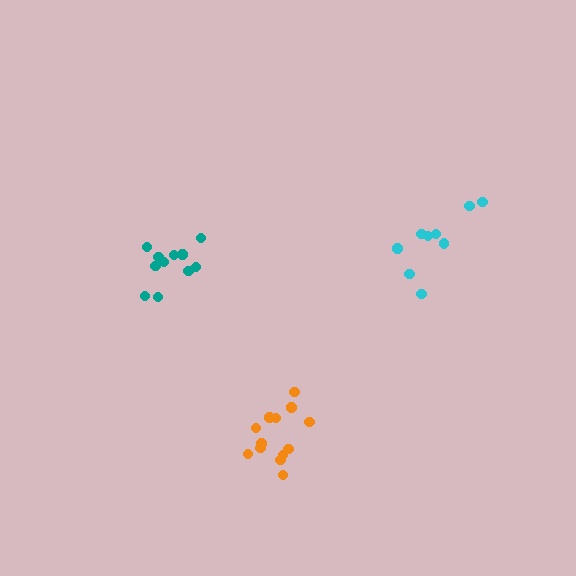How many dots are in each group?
Group 1: 13 dots, Group 2: 9 dots, Group 3: 11 dots (33 total).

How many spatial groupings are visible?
There are 3 spatial groupings.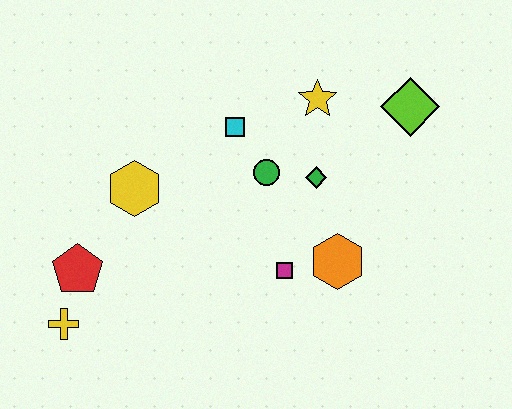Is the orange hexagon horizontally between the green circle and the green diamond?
No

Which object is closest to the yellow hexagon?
The red pentagon is closest to the yellow hexagon.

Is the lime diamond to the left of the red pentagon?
No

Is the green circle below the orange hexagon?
No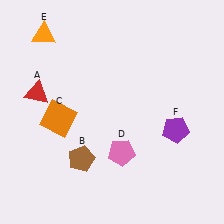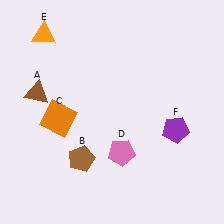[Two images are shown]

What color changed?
The triangle (A) changed from red in Image 1 to brown in Image 2.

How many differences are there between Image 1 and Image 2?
There is 1 difference between the two images.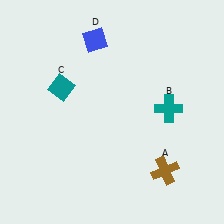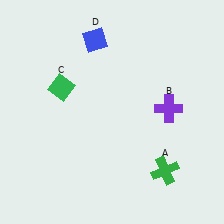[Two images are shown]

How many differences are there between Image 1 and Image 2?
There are 3 differences between the two images.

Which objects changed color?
A changed from brown to green. B changed from teal to purple. C changed from teal to green.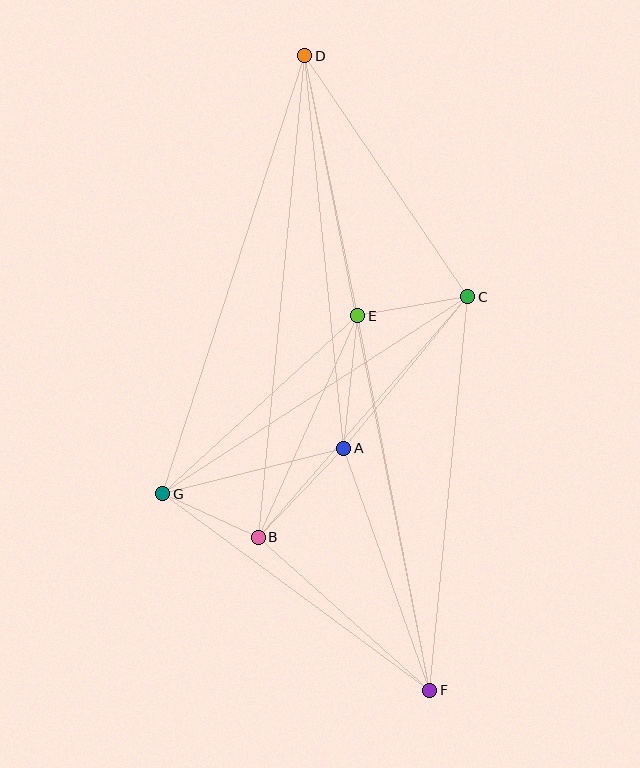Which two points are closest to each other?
Points B and G are closest to each other.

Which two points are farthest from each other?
Points D and F are farthest from each other.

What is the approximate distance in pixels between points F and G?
The distance between F and G is approximately 332 pixels.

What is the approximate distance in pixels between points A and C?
The distance between A and C is approximately 196 pixels.